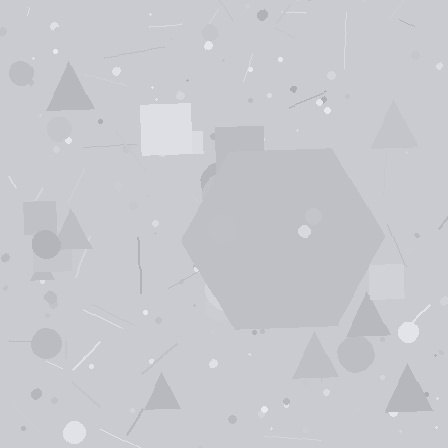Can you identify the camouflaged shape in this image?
The camouflaged shape is a hexagon.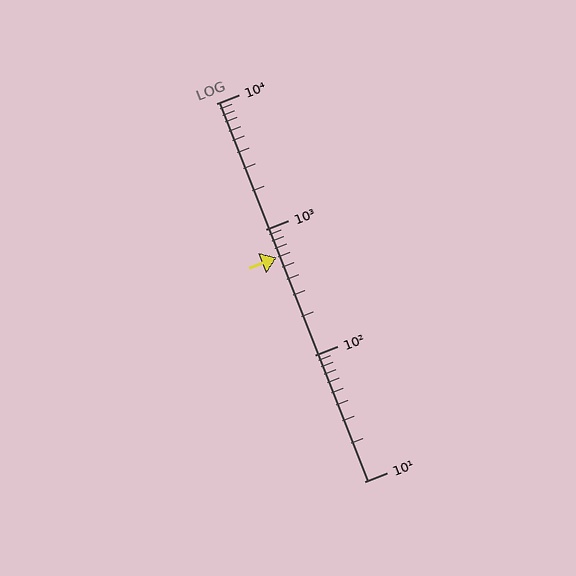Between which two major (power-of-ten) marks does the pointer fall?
The pointer is between 100 and 1000.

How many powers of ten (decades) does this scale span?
The scale spans 3 decades, from 10 to 10000.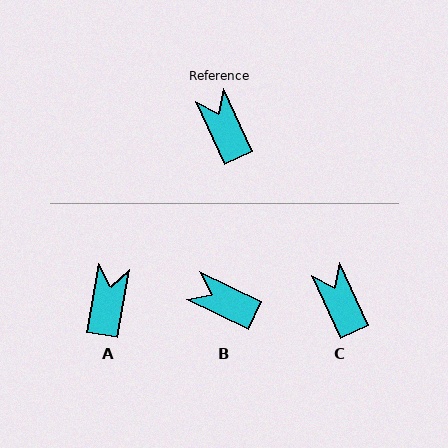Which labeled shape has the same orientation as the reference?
C.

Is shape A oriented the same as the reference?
No, it is off by about 34 degrees.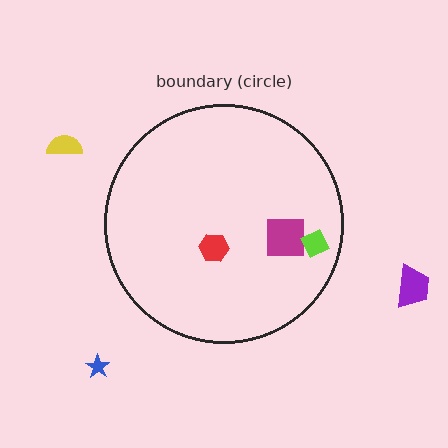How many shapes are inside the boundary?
3 inside, 3 outside.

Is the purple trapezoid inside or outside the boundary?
Outside.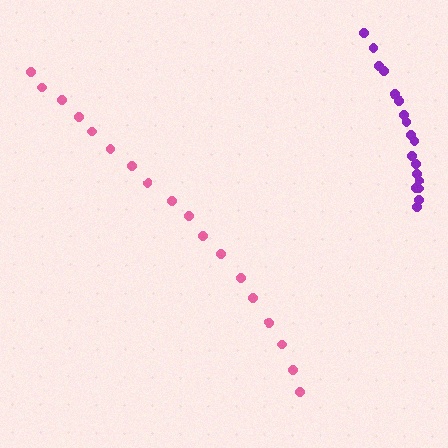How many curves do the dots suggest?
There are 2 distinct paths.